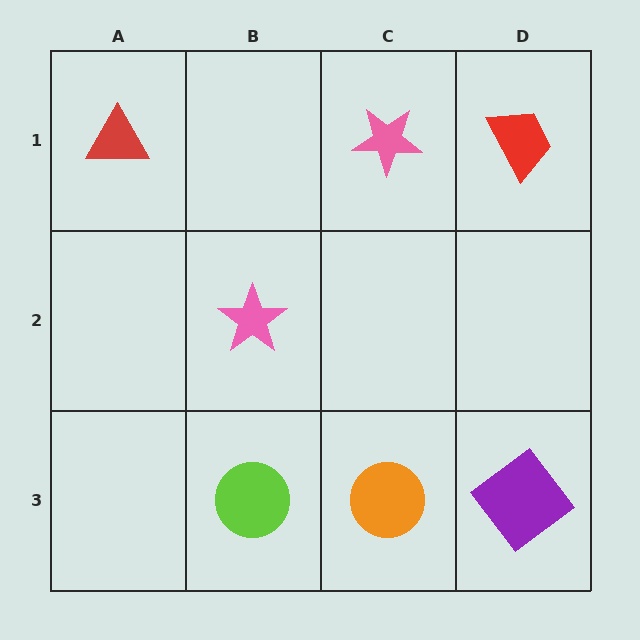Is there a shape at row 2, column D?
No, that cell is empty.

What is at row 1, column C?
A pink star.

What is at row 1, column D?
A red trapezoid.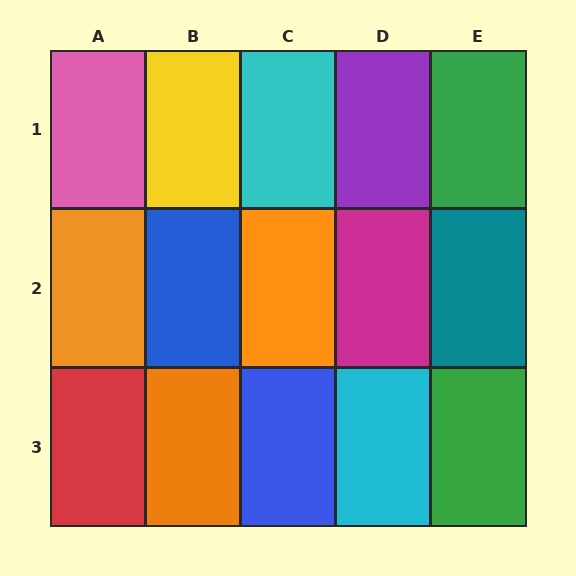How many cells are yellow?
1 cell is yellow.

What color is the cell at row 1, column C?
Cyan.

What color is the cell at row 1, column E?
Green.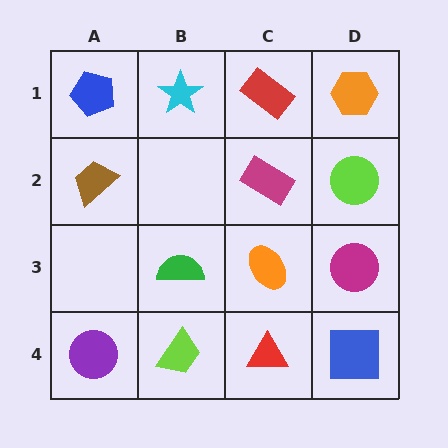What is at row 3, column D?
A magenta circle.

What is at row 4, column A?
A purple circle.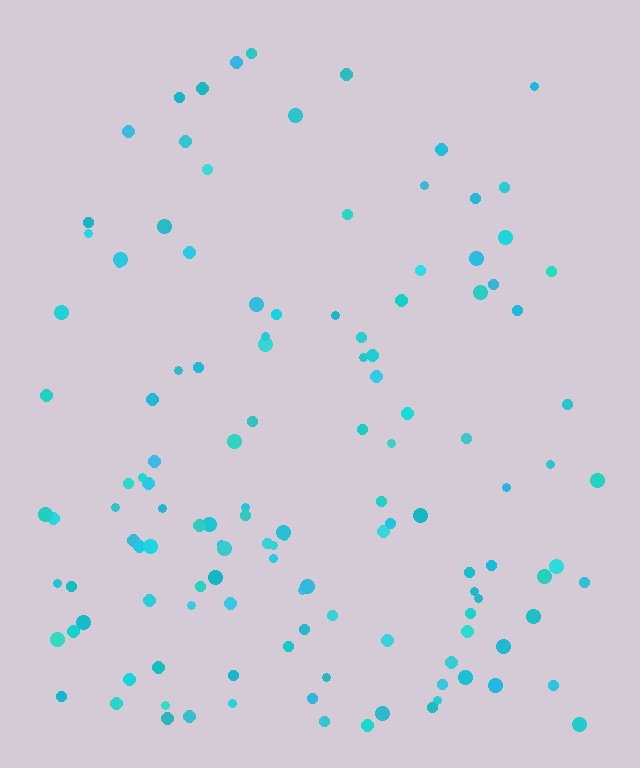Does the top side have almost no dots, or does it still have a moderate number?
Still a moderate number, just noticeably fewer than the bottom.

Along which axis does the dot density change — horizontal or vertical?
Vertical.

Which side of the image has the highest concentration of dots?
The bottom.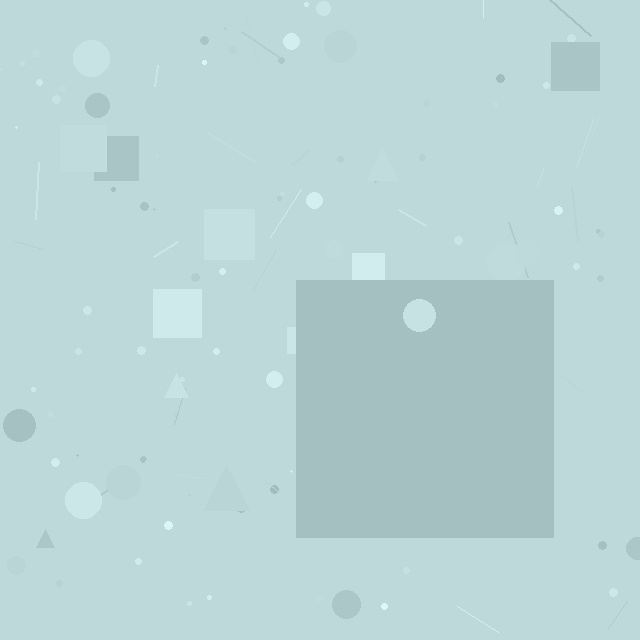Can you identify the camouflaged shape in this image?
The camouflaged shape is a square.